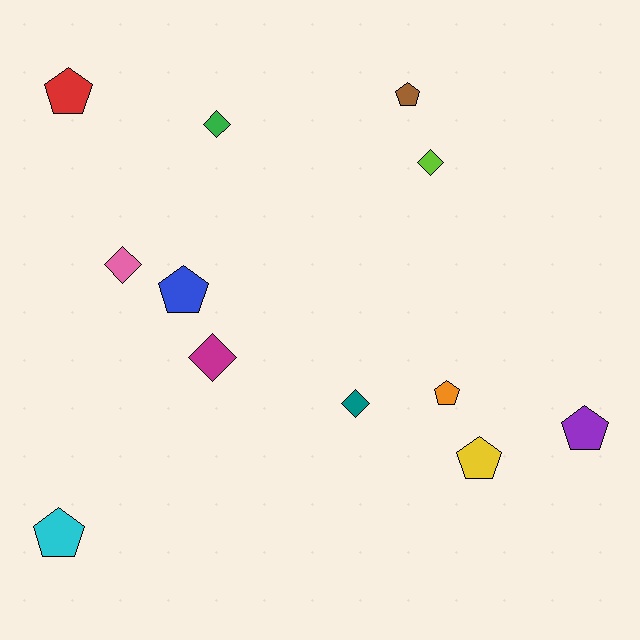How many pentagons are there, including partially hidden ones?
There are 7 pentagons.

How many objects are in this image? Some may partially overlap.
There are 12 objects.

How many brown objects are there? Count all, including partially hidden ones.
There is 1 brown object.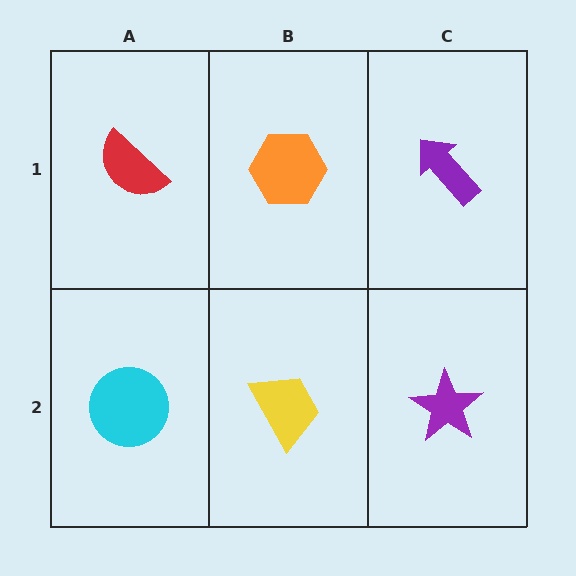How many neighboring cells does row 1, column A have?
2.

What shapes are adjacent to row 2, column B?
An orange hexagon (row 1, column B), a cyan circle (row 2, column A), a purple star (row 2, column C).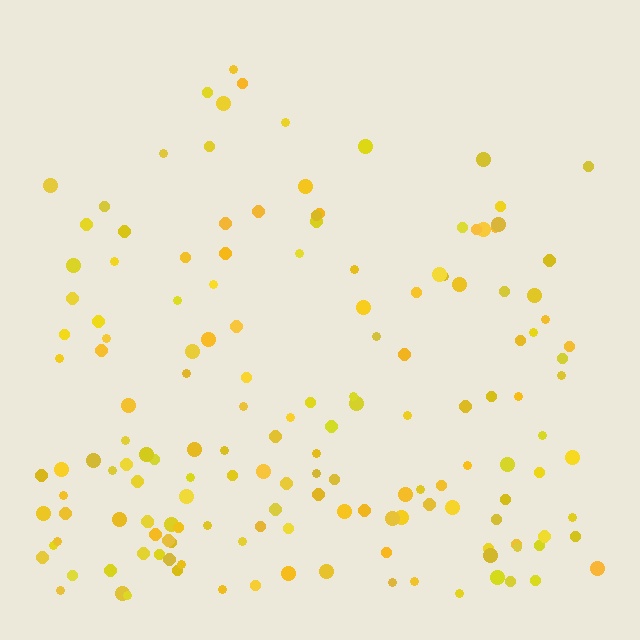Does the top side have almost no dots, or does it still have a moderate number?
Still a moderate number, just noticeably fewer than the bottom.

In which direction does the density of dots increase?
From top to bottom, with the bottom side densest.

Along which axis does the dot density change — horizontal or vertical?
Vertical.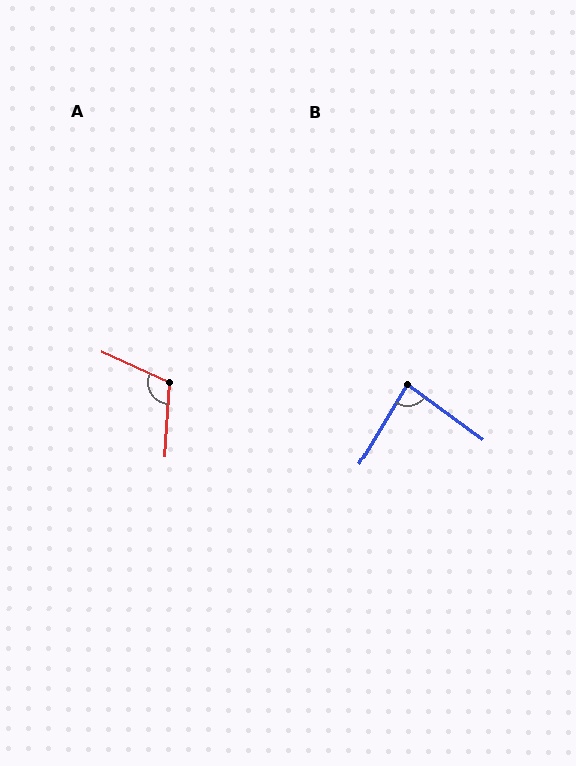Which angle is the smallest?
B, at approximately 84 degrees.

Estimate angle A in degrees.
Approximately 111 degrees.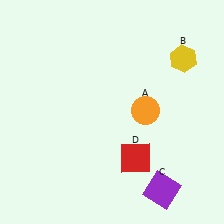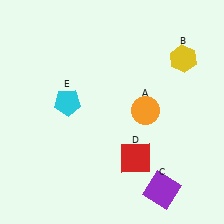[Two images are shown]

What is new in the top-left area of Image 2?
A cyan pentagon (E) was added in the top-left area of Image 2.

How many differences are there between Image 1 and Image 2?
There is 1 difference between the two images.